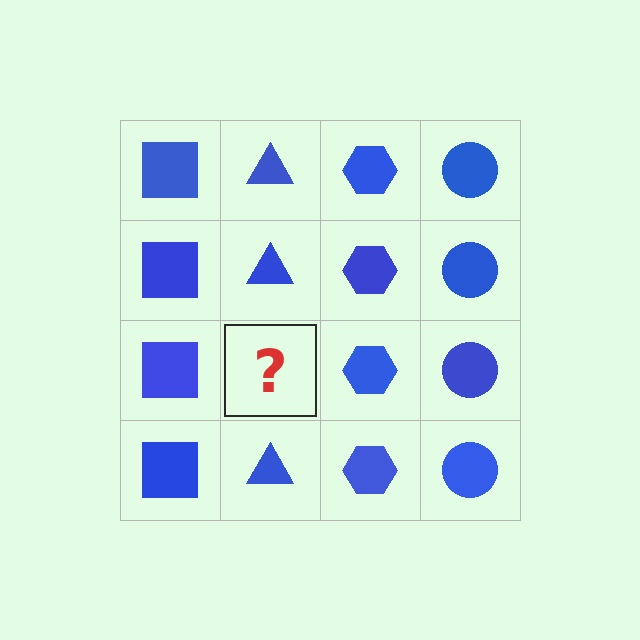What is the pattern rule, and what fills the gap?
The rule is that each column has a consistent shape. The gap should be filled with a blue triangle.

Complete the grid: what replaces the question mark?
The question mark should be replaced with a blue triangle.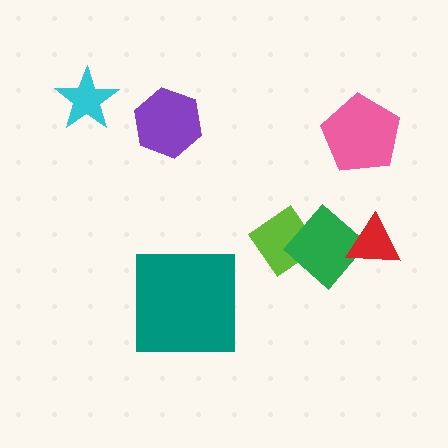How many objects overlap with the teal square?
0 objects overlap with the teal square.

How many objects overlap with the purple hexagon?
0 objects overlap with the purple hexagon.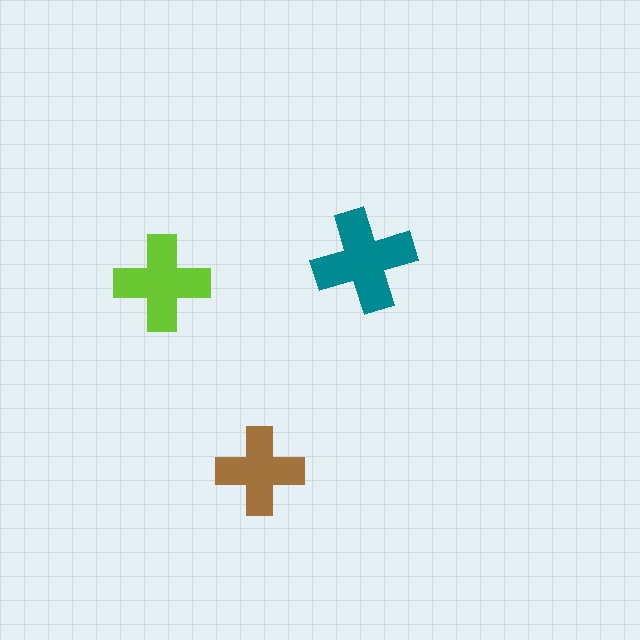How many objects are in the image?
There are 3 objects in the image.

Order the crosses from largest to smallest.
the teal one, the lime one, the brown one.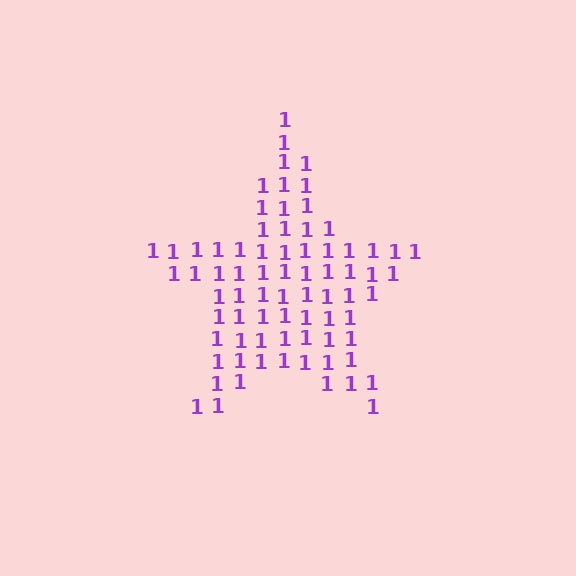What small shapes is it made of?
It is made of small digit 1's.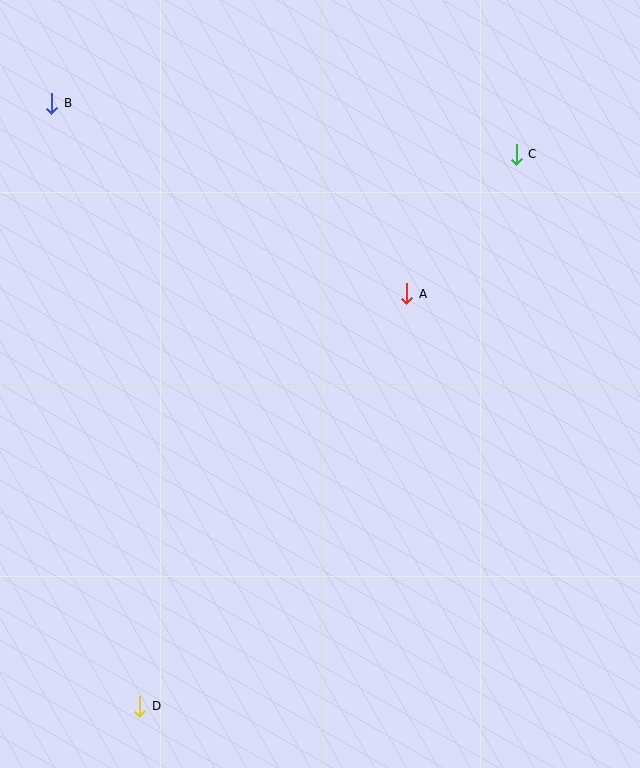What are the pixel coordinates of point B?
Point B is at (52, 103).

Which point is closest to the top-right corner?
Point C is closest to the top-right corner.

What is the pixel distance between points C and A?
The distance between C and A is 177 pixels.